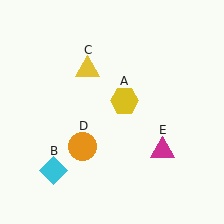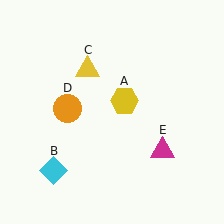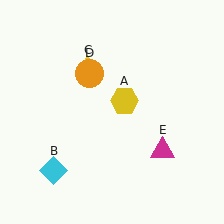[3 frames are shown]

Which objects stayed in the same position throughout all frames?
Yellow hexagon (object A) and cyan diamond (object B) and yellow triangle (object C) and magenta triangle (object E) remained stationary.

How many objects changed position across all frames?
1 object changed position: orange circle (object D).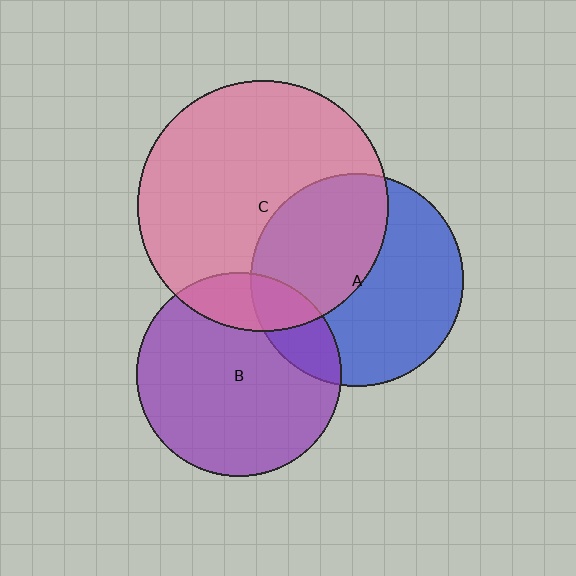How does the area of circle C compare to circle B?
Approximately 1.5 times.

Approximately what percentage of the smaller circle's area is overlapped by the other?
Approximately 20%.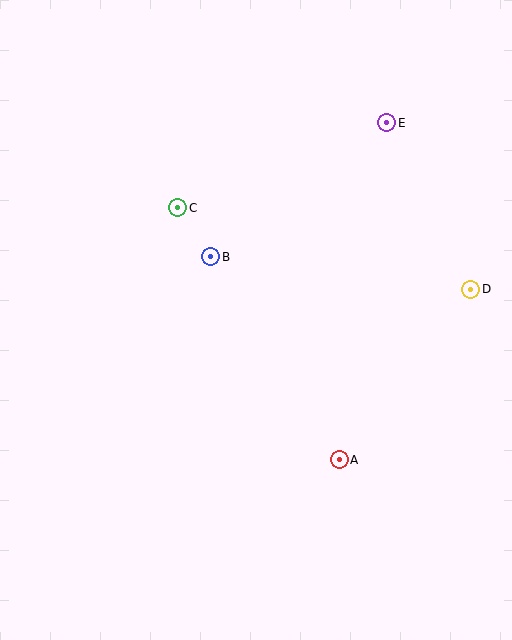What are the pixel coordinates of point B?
Point B is at (211, 257).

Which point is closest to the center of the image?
Point B at (211, 257) is closest to the center.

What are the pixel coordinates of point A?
Point A is at (339, 460).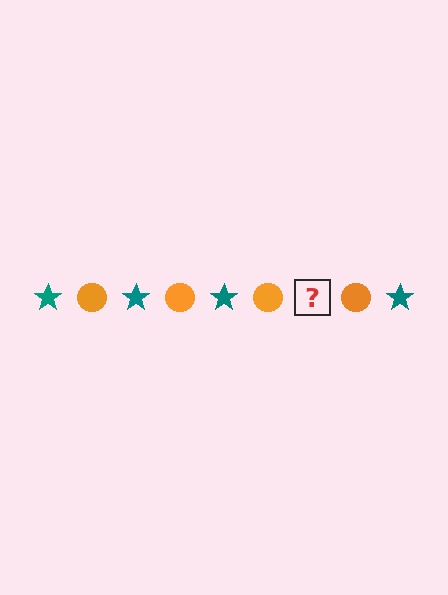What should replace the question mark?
The question mark should be replaced with a teal star.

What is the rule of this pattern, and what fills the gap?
The rule is that the pattern alternates between teal star and orange circle. The gap should be filled with a teal star.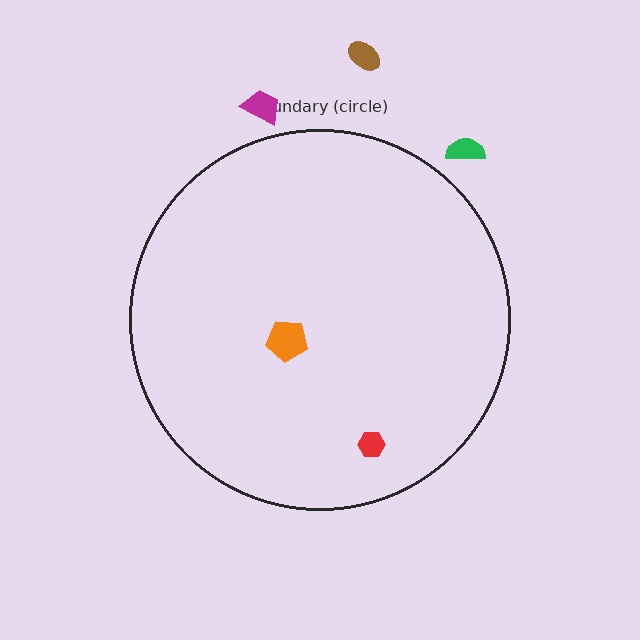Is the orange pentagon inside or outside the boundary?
Inside.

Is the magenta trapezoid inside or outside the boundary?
Outside.